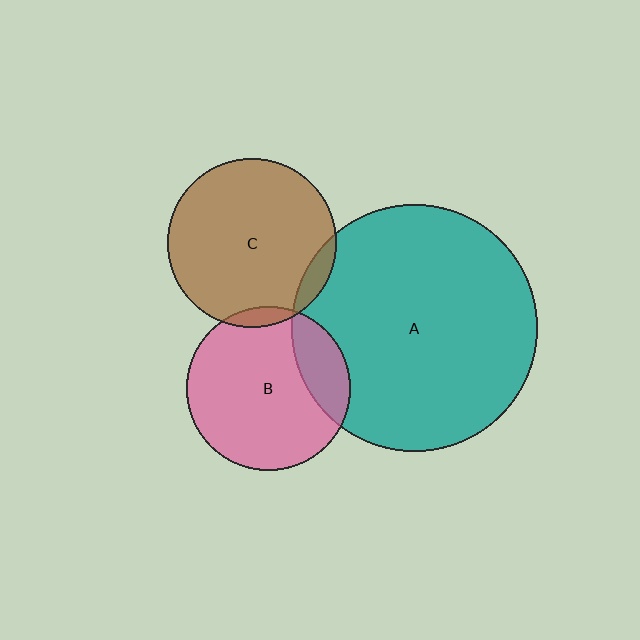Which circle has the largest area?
Circle A (teal).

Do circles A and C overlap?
Yes.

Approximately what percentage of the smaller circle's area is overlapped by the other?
Approximately 5%.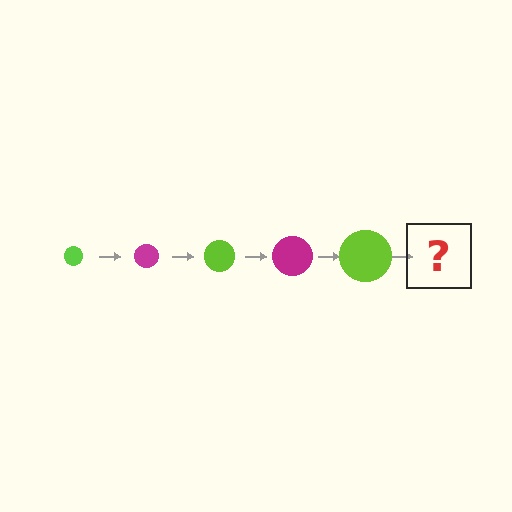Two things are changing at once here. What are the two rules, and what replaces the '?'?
The two rules are that the circle grows larger each step and the color cycles through lime and magenta. The '?' should be a magenta circle, larger than the previous one.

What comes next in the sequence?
The next element should be a magenta circle, larger than the previous one.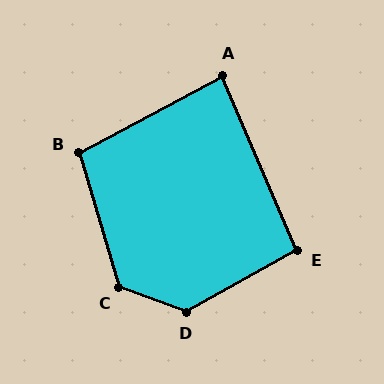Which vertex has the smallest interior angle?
A, at approximately 85 degrees.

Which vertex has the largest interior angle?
D, at approximately 131 degrees.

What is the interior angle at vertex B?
Approximately 101 degrees (obtuse).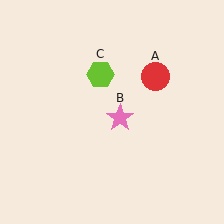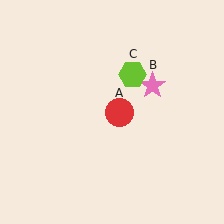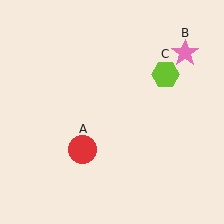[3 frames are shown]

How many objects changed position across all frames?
3 objects changed position: red circle (object A), pink star (object B), lime hexagon (object C).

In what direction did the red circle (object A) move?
The red circle (object A) moved down and to the left.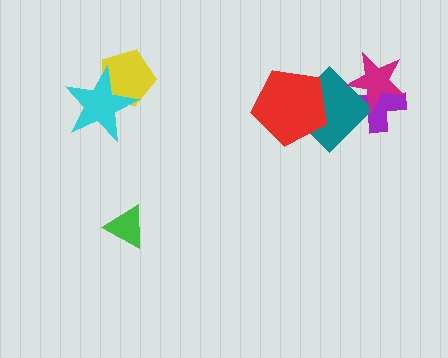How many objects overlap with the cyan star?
1 object overlaps with the cyan star.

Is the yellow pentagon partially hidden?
Yes, it is partially covered by another shape.